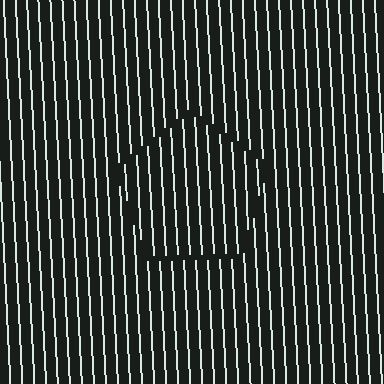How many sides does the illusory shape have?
5 sides — the line-ends trace a pentagon.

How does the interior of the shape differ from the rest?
The interior of the shape contains the same grating, shifted by half a period — the contour is defined by the phase discontinuity where line-ends from the inner and outer gratings abut.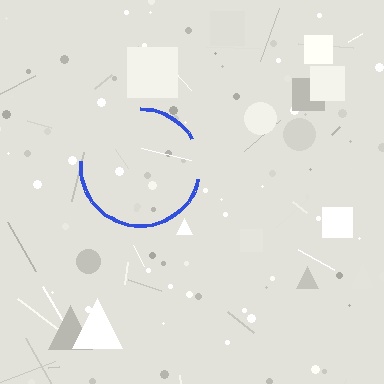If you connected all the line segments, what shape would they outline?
They would outline a circle.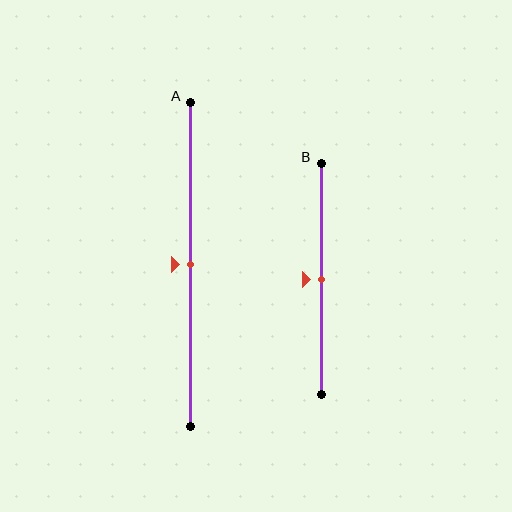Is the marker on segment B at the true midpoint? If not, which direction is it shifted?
Yes, the marker on segment B is at the true midpoint.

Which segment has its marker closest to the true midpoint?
Segment A has its marker closest to the true midpoint.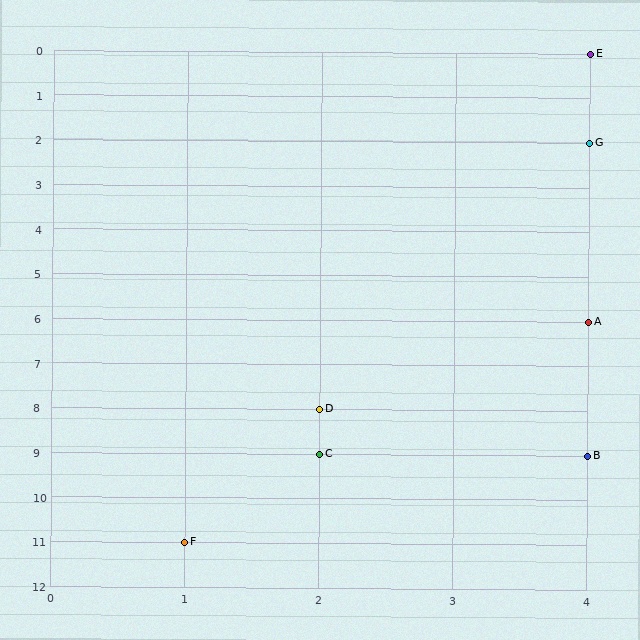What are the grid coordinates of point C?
Point C is at grid coordinates (2, 9).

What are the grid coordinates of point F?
Point F is at grid coordinates (1, 11).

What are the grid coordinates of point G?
Point G is at grid coordinates (4, 2).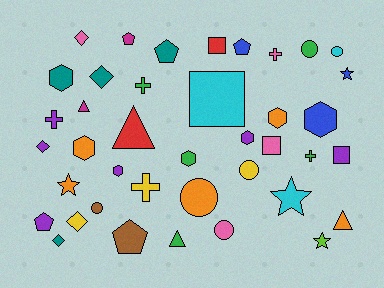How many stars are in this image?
There are 4 stars.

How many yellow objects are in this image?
There are 3 yellow objects.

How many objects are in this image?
There are 40 objects.